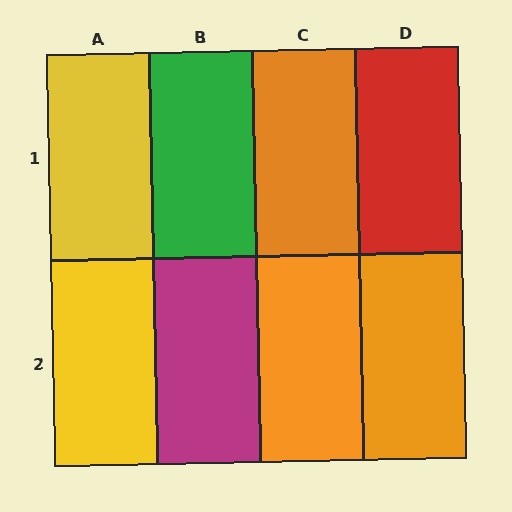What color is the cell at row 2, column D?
Orange.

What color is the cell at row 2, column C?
Orange.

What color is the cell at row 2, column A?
Yellow.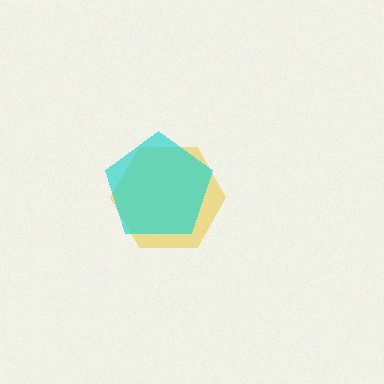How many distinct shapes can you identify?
There are 2 distinct shapes: a yellow hexagon, a cyan pentagon.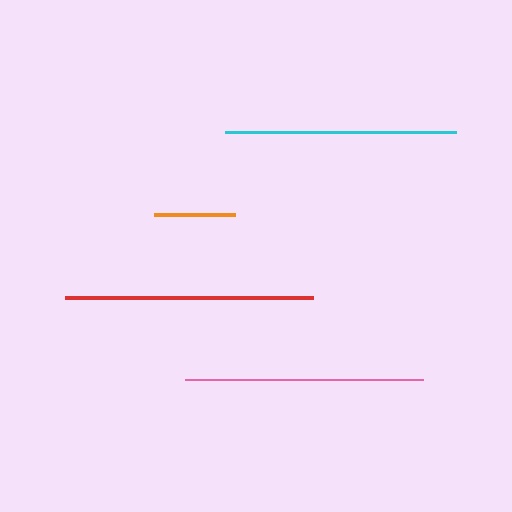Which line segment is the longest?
The red line is the longest at approximately 248 pixels.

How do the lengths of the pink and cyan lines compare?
The pink and cyan lines are approximately the same length.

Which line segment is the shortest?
The orange line is the shortest at approximately 80 pixels.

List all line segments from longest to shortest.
From longest to shortest: red, pink, cyan, orange.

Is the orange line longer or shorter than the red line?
The red line is longer than the orange line.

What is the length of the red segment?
The red segment is approximately 248 pixels long.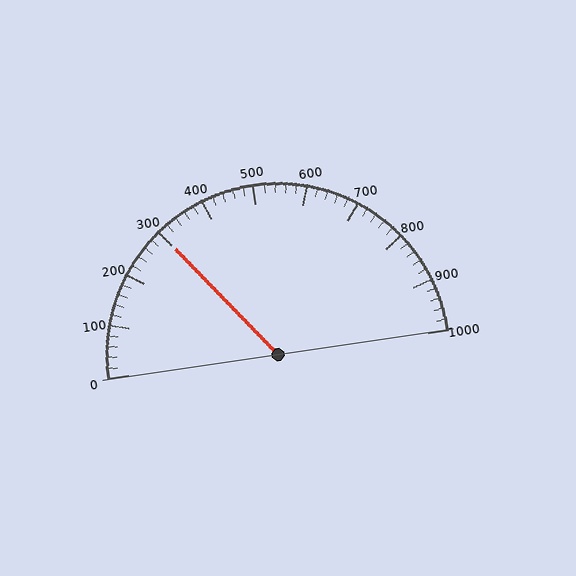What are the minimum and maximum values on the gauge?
The gauge ranges from 0 to 1000.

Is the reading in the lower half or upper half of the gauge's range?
The reading is in the lower half of the range (0 to 1000).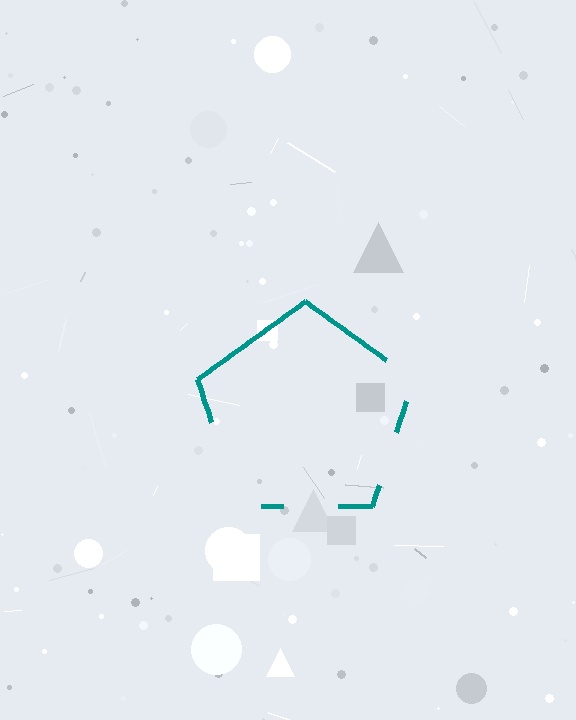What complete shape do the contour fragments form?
The contour fragments form a pentagon.